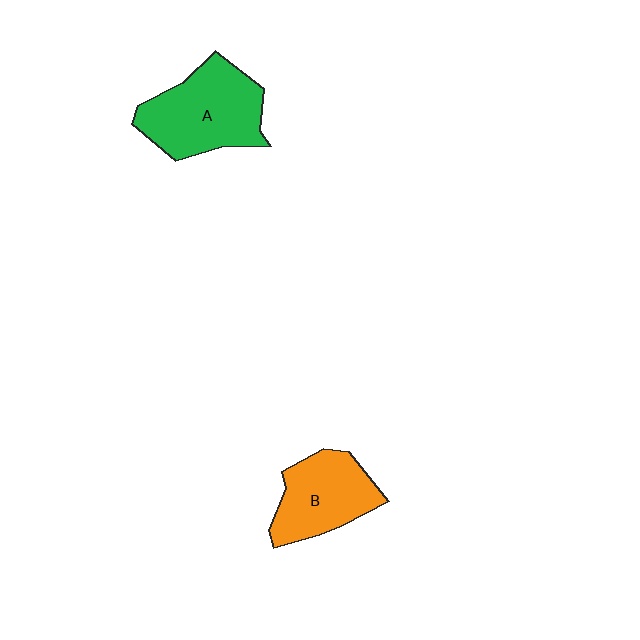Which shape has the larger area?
Shape A (green).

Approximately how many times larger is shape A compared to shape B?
Approximately 1.3 times.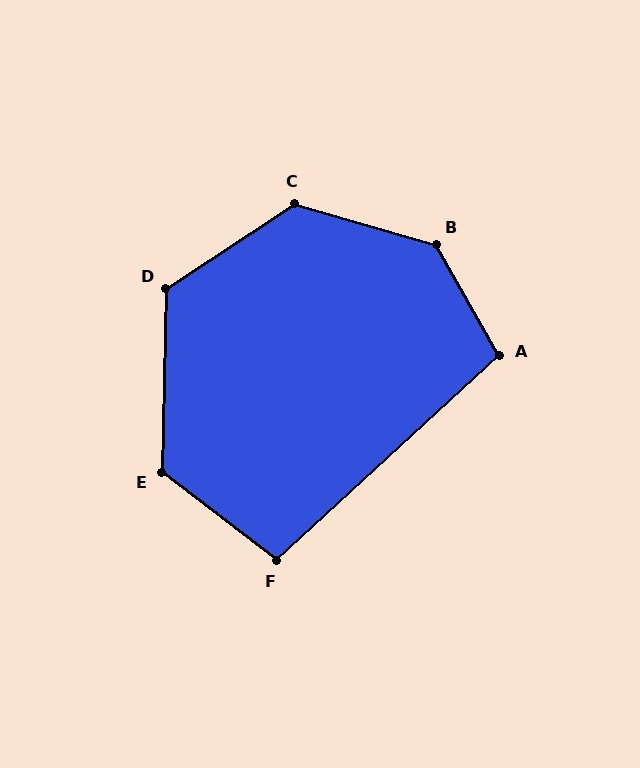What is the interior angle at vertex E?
Approximately 126 degrees (obtuse).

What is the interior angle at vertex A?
Approximately 103 degrees (obtuse).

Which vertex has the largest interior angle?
B, at approximately 135 degrees.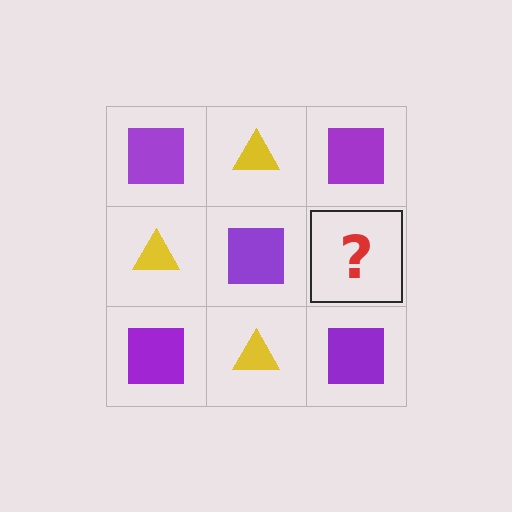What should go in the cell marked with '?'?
The missing cell should contain a yellow triangle.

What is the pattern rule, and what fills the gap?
The rule is that it alternates purple square and yellow triangle in a checkerboard pattern. The gap should be filled with a yellow triangle.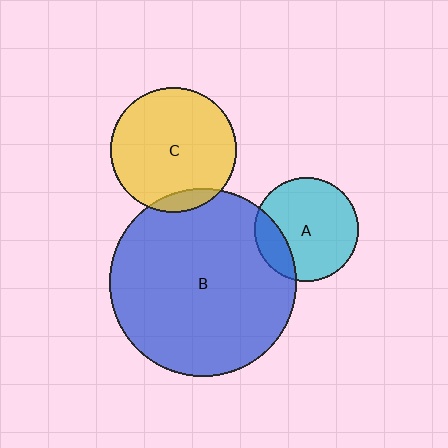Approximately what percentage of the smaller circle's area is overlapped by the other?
Approximately 10%.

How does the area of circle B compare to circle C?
Approximately 2.2 times.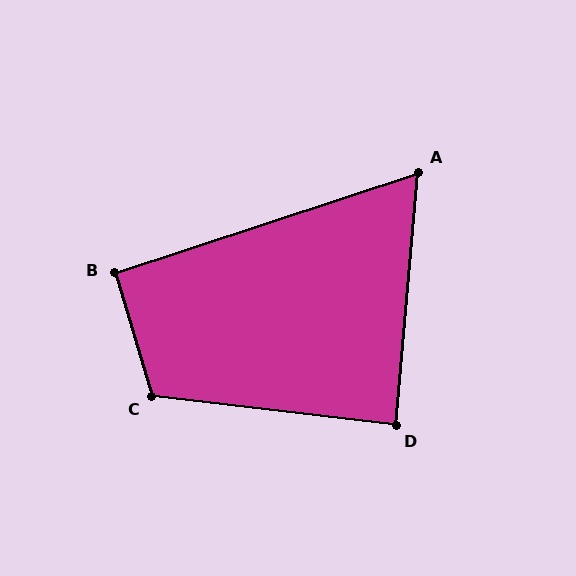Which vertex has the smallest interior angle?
A, at approximately 67 degrees.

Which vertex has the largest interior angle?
C, at approximately 113 degrees.